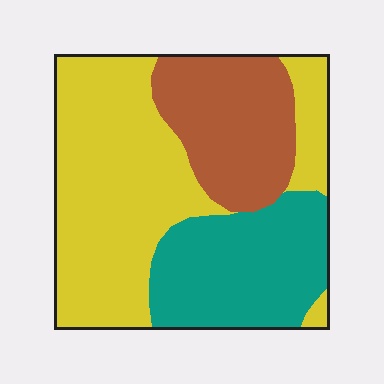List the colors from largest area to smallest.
From largest to smallest: yellow, teal, brown.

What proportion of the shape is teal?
Teal takes up about one quarter (1/4) of the shape.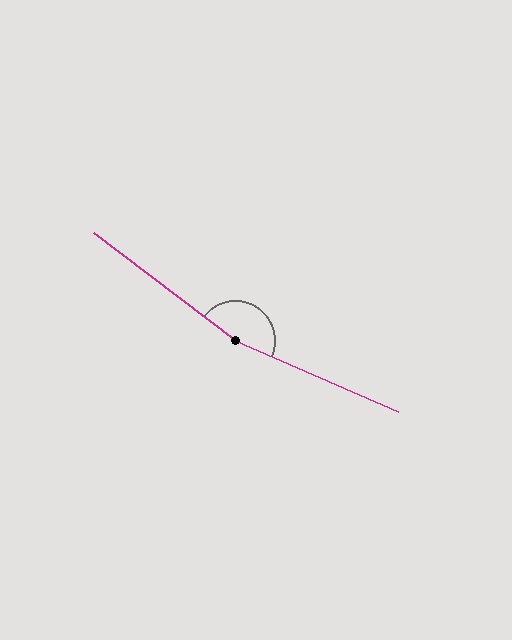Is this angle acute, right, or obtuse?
It is obtuse.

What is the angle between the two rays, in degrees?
Approximately 166 degrees.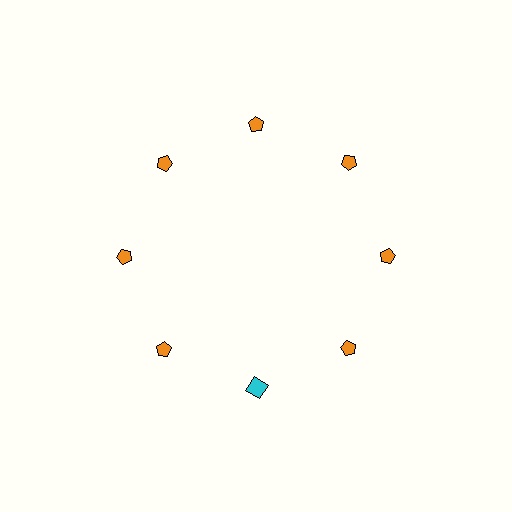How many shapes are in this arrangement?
There are 8 shapes arranged in a ring pattern.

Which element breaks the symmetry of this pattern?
The cyan square at roughly the 6 o'clock position breaks the symmetry. All other shapes are orange pentagons.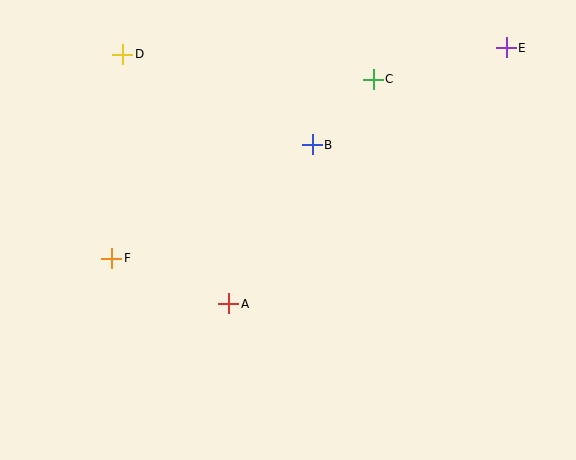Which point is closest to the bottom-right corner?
Point A is closest to the bottom-right corner.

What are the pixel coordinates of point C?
Point C is at (373, 79).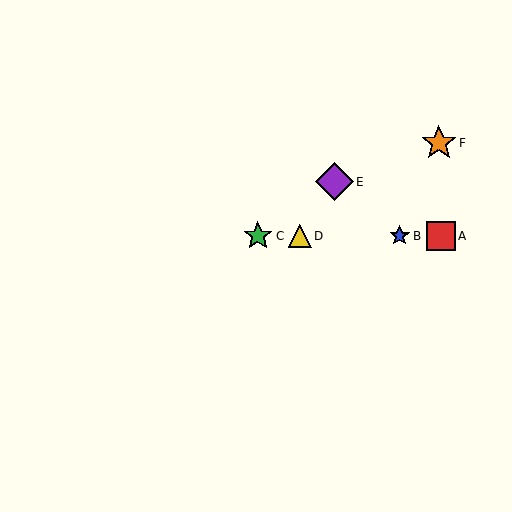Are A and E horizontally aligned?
No, A is at y≈236 and E is at y≈182.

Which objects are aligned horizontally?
Objects A, B, C, D are aligned horizontally.